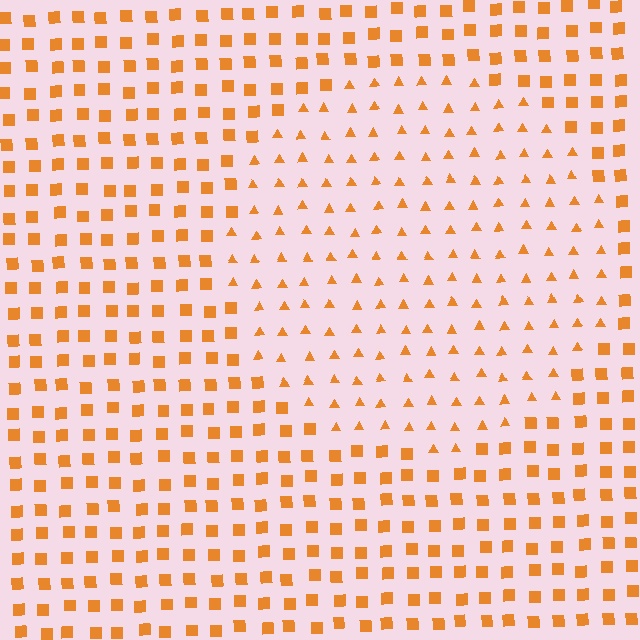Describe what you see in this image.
The image is filled with small orange elements arranged in a uniform grid. A circle-shaped region contains triangles, while the surrounding area contains squares. The boundary is defined purely by the change in element shape.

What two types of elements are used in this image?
The image uses triangles inside the circle region and squares outside it.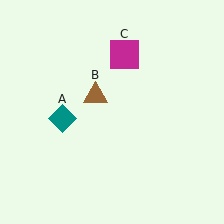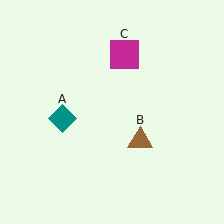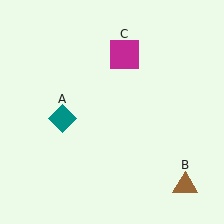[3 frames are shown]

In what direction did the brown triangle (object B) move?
The brown triangle (object B) moved down and to the right.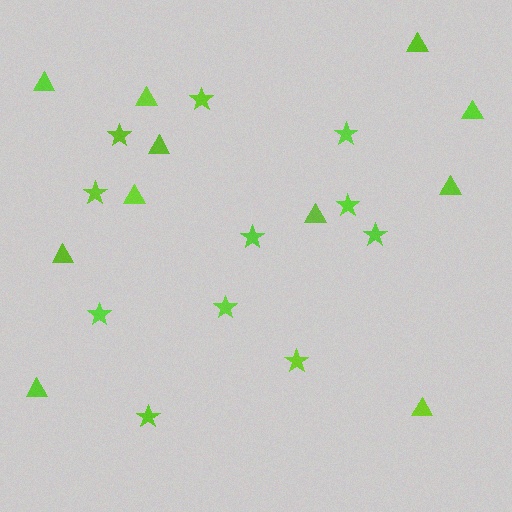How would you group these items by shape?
There are 2 groups: one group of triangles (11) and one group of stars (11).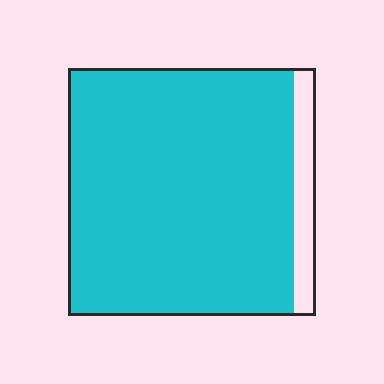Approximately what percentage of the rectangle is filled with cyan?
Approximately 90%.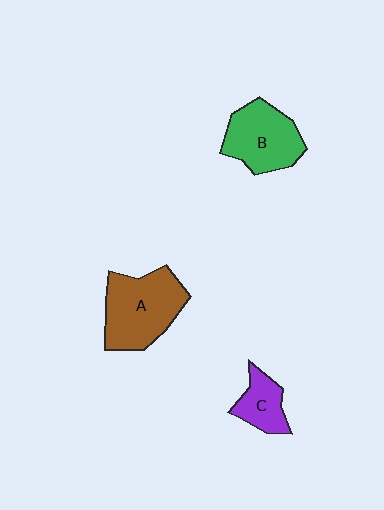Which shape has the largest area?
Shape A (brown).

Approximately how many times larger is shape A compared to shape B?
Approximately 1.2 times.